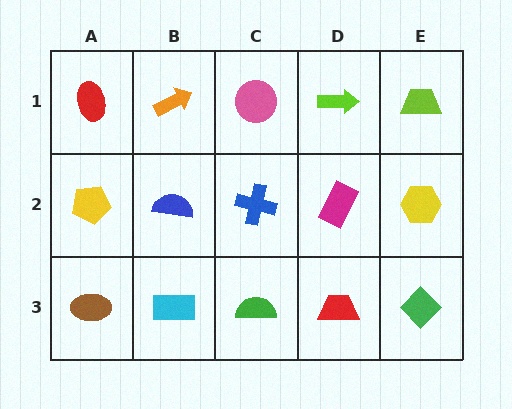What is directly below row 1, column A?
A yellow pentagon.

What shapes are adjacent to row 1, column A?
A yellow pentagon (row 2, column A), an orange arrow (row 1, column B).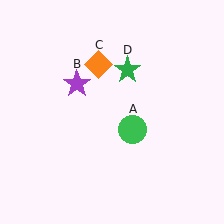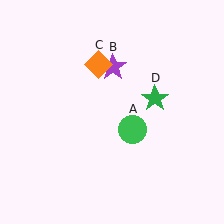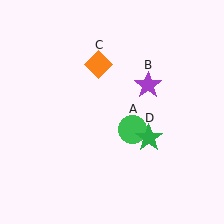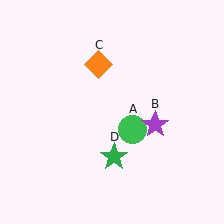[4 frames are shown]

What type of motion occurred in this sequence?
The purple star (object B), green star (object D) rotated clockwise around the center of the scene.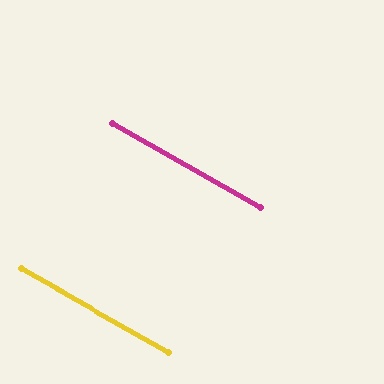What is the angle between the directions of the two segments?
Approximately 0 degrees.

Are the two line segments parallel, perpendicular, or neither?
Parallel — their directions differ by only 0.1°.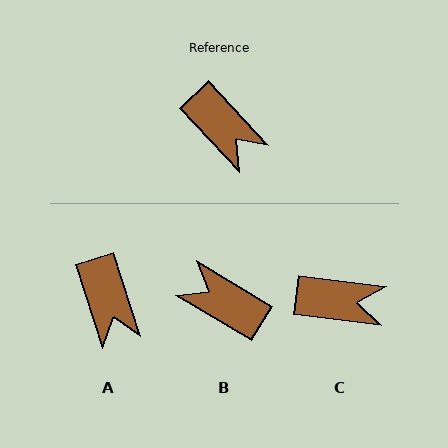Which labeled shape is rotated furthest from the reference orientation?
B, about 164 degrees away.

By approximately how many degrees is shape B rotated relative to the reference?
Approximately 164 degrees clockwise.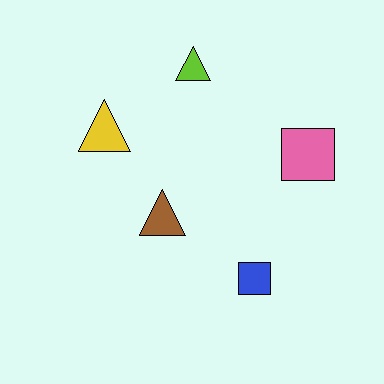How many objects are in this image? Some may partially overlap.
There are 5 objects.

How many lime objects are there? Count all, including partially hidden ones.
There is 1 lime object.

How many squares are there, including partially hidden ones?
There are 2 squares.